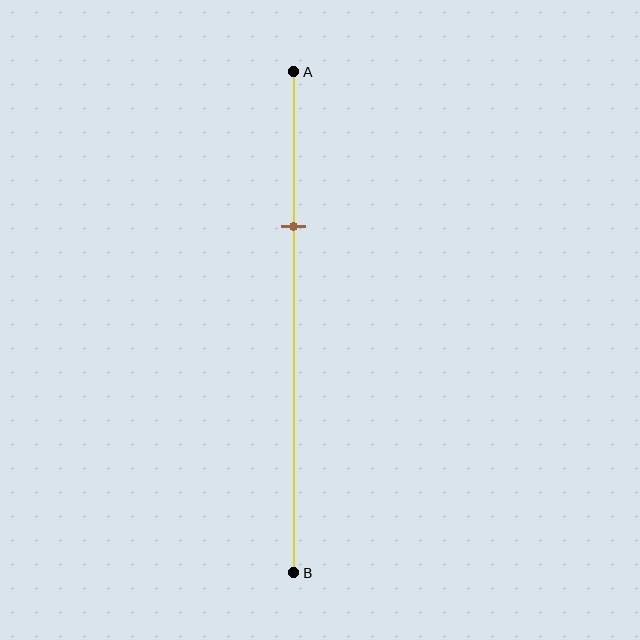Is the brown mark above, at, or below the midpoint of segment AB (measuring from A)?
The brown mark is above the midpoint of segment AB.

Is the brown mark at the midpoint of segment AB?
No, the mark is at about 30% from A, not at the 50% midpoint.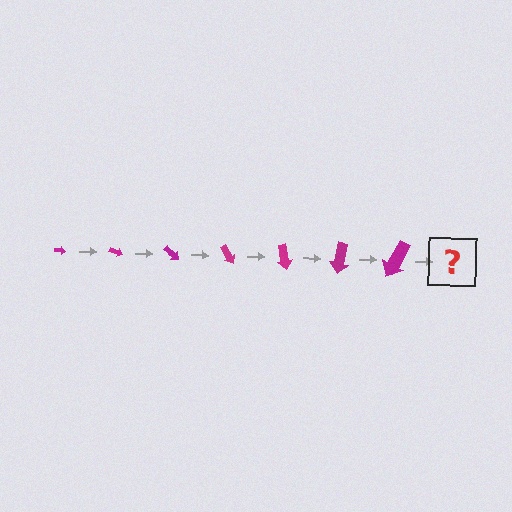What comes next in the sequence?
The next element should be an arrow, larger than the previous one and rotated 140 degrees from the start.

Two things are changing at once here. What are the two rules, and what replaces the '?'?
The two rules are that the arrow grows larger each step and it rotates 20 degrees each step. The '?' should be an arrow, larger than the previous one and rotated 140 degrees from the start.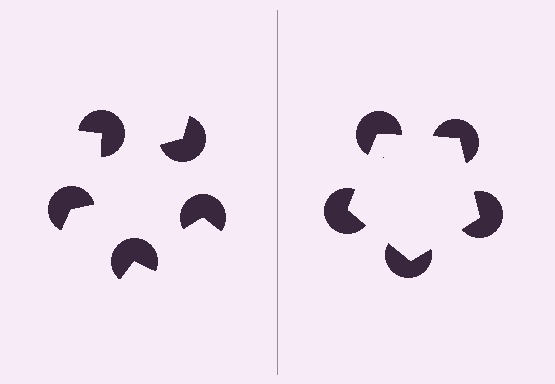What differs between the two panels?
The pac-man discs are positioned identically on both sides; only the wedge orientations differ. On the right they align to a pentagon; on the left they are misaligned.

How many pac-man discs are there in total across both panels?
10 — 5 on each side.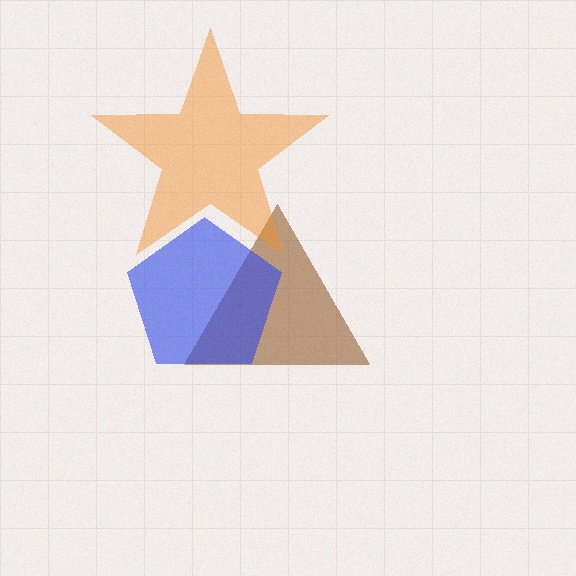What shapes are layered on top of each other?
The layered shapes are: a brown triangle, an orange star, a blue pentagon.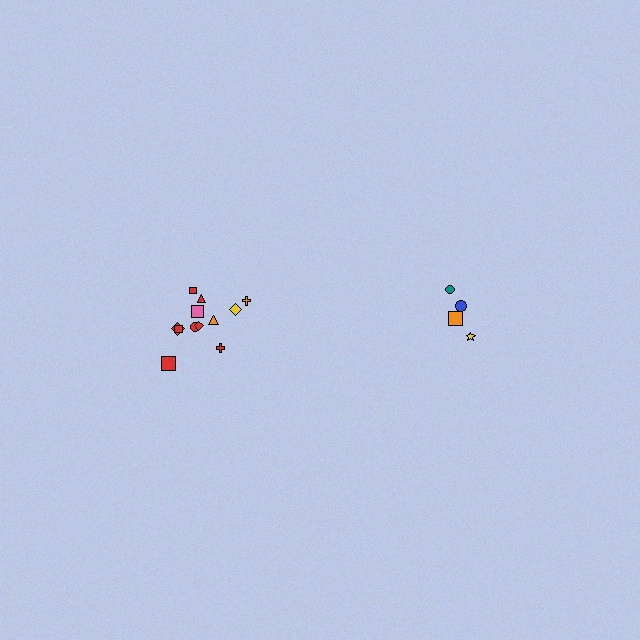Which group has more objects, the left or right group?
The left group.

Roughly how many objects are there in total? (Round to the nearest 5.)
Roughly 15 objects in total.